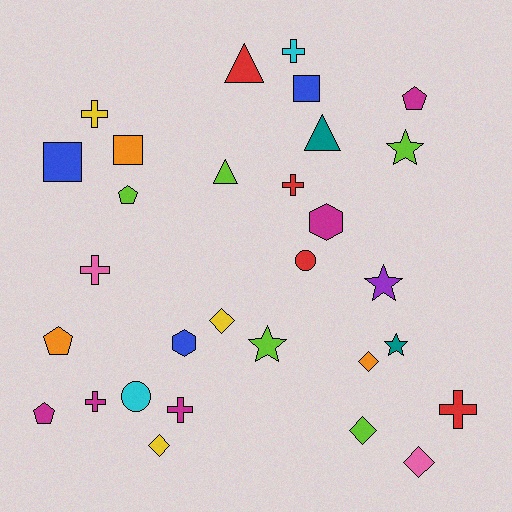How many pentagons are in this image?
There are 4 pentagons.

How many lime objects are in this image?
There are 5 lime objects.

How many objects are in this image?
There are 30 objects.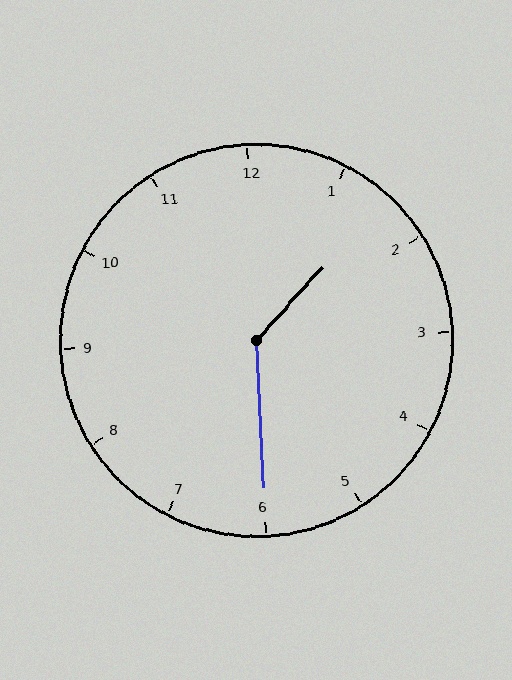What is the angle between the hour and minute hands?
Approximately 135 degrees.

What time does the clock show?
1:30.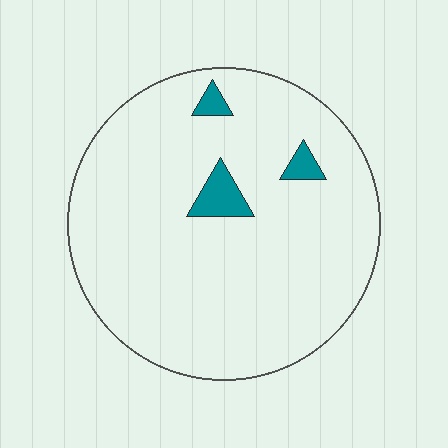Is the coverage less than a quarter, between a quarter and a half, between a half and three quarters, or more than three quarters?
Less than a quarter.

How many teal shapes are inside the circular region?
3.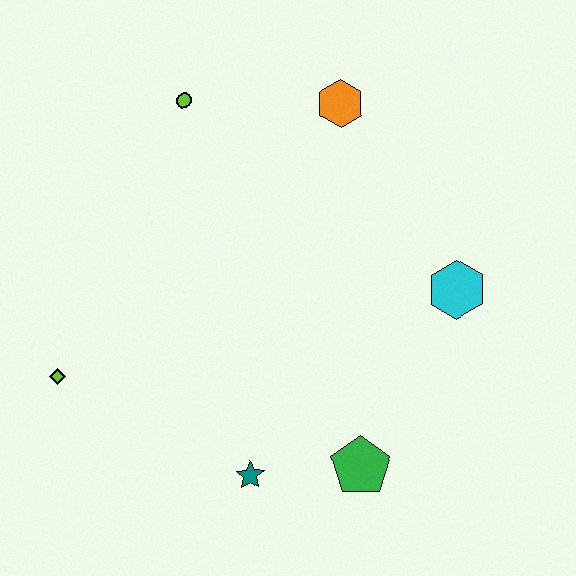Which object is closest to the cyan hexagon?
The green pentagon is closest to the cyan hexagon.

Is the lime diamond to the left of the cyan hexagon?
Yes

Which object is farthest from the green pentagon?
The lime circle is farthest from the green pentagon.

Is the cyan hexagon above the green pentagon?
Yes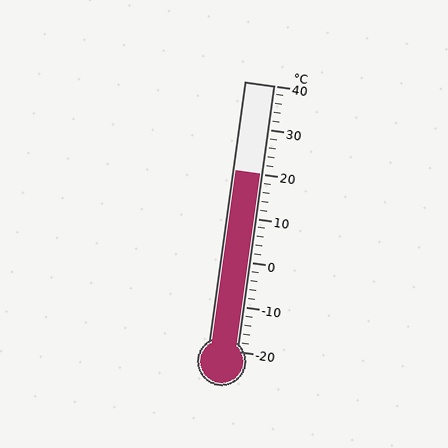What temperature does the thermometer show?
The thermometer shows approximately 20°C.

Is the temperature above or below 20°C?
The temperature is at 20°C.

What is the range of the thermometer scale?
The thermometer scale ranges from -20°C to 40°C.